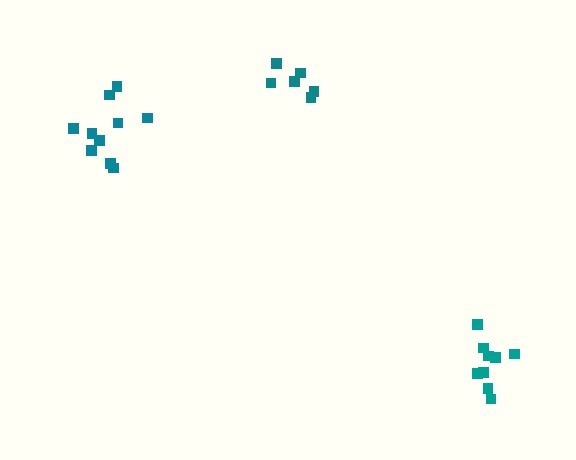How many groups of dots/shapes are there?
There are 3 groups.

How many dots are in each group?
Group 1: 6 dots, Group 2: 9 dots, Group 3: 10 dots (25 total).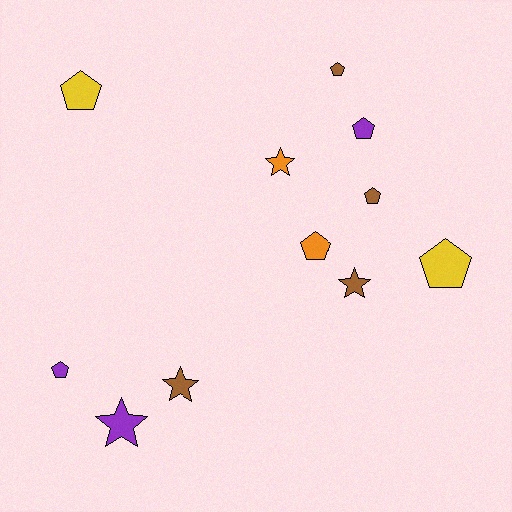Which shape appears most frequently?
Pentagon, with 7 objects.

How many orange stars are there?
There is 1 orange star.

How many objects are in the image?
There are 11 objects.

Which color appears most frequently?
Brown, with 4 objects.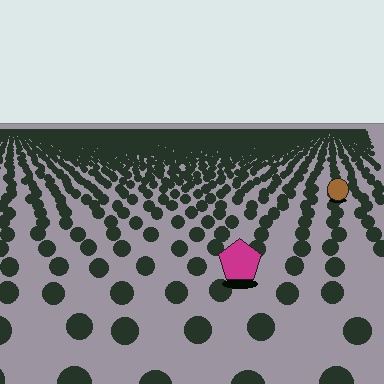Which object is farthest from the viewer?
The brown circle is farthest from the viewer. It appears smaller and the ground texture around it is denser.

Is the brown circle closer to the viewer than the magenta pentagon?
No. The magenta pentagon is closer — you can tell from the texture gradient: the ground texture is coarser near it.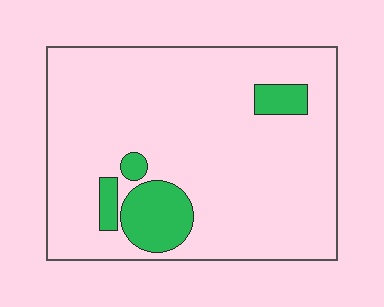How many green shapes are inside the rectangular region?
4.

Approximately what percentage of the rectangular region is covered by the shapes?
Approximately 10%.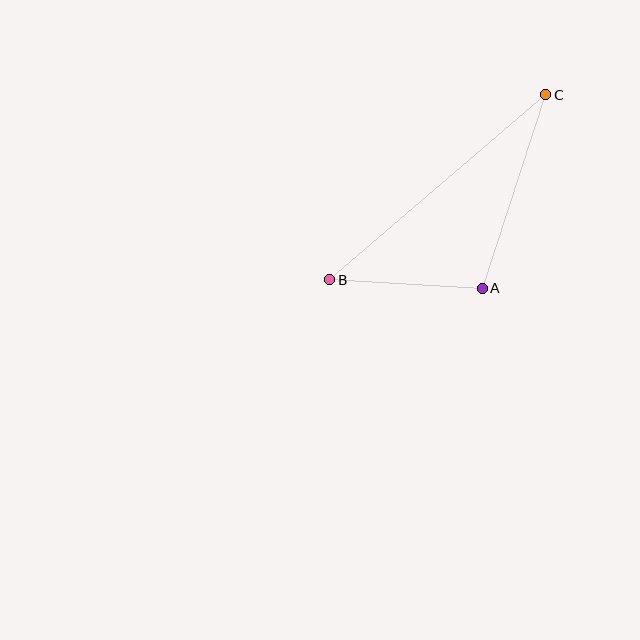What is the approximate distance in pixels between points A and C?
The distance between A and C is approximately 203 pixels.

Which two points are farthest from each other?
Points B and C are farthest from each other.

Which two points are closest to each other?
Points A and B are closest to each other.